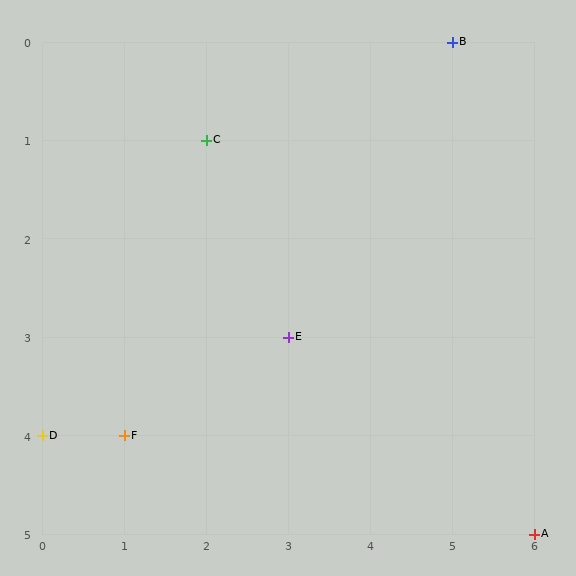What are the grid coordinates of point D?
Point D is at grid coordinates (0, 4).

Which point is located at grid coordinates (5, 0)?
Point B is at (5, 0).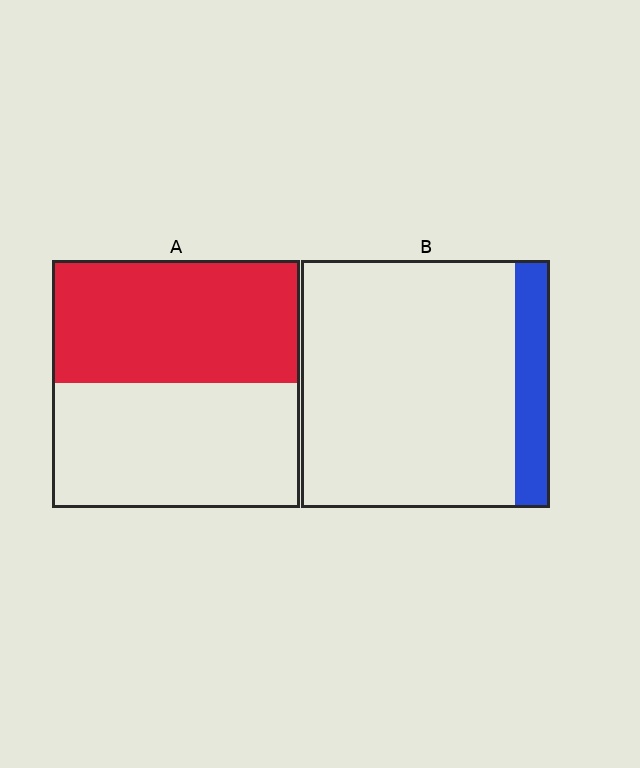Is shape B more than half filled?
No.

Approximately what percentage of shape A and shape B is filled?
A is approximately 50% and B is approximately 15%.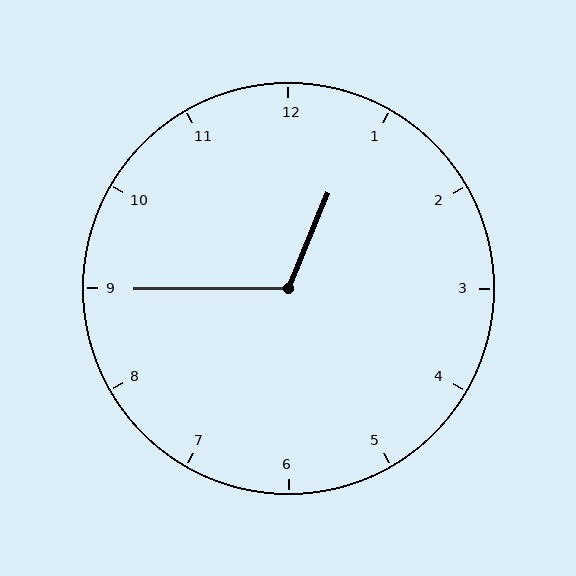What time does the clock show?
12:45.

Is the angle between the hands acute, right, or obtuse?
It is obtuse.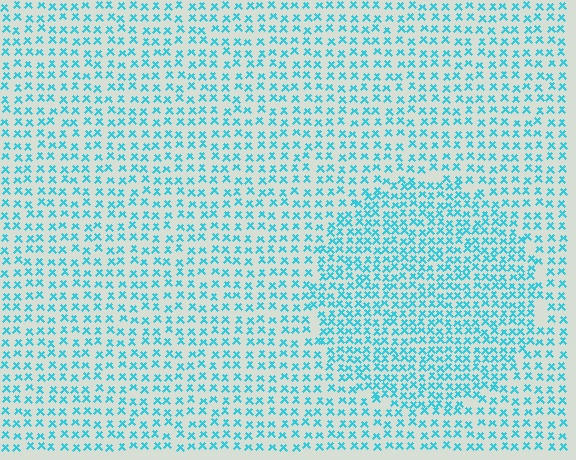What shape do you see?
I see a circle.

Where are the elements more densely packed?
The elements are more densely packed inside the circle boundary.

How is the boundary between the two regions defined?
The boundary is defined by a change in element density (approximately 1.6x ratio). All elements are the same color, size, and shape.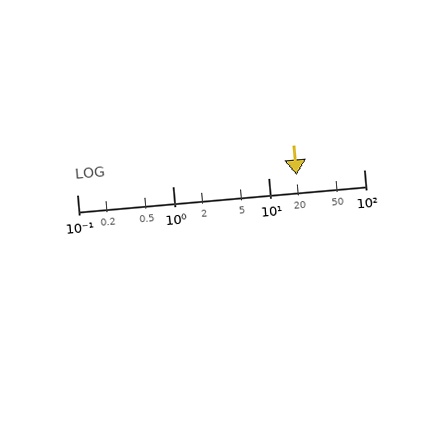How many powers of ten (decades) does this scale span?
The scale spans 3 decades, from 0.1 to 100.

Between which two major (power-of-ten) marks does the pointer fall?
The pointer is between 10 and 100.